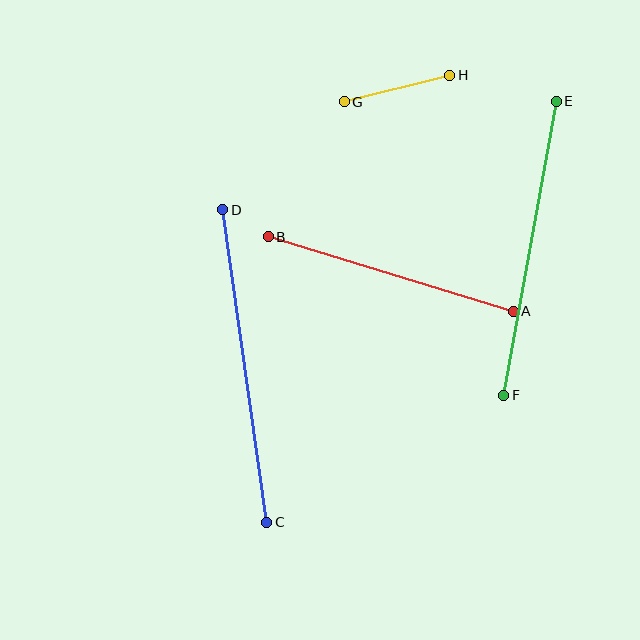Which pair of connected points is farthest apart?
Points C and D are farthest apart.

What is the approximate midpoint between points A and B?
The midpoint is at approximately (391, 274) pixels.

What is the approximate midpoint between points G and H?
The midpoint is at approximately (397, 89) pixels.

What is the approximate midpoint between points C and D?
The midpoint is at approximately (245, 366) pixels.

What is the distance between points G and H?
The distance is approximately 109 pixels.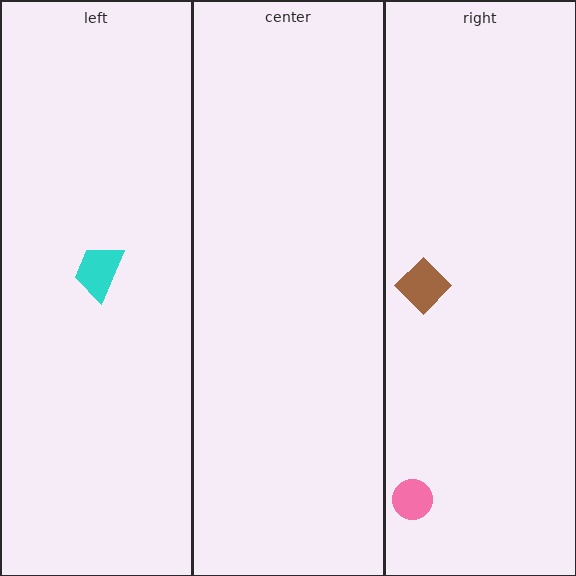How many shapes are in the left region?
1.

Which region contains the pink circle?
The right region.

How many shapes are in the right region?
2.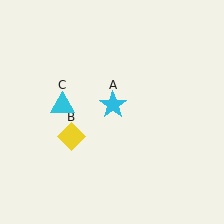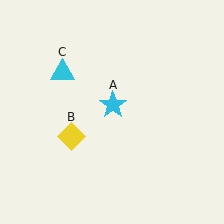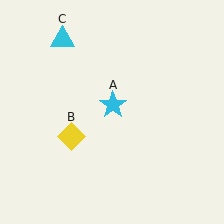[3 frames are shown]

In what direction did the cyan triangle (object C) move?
The cyan triangle (object C) moved up.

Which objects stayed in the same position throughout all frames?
Cyan star (object A) and yellow diamond (object B) remained stationary.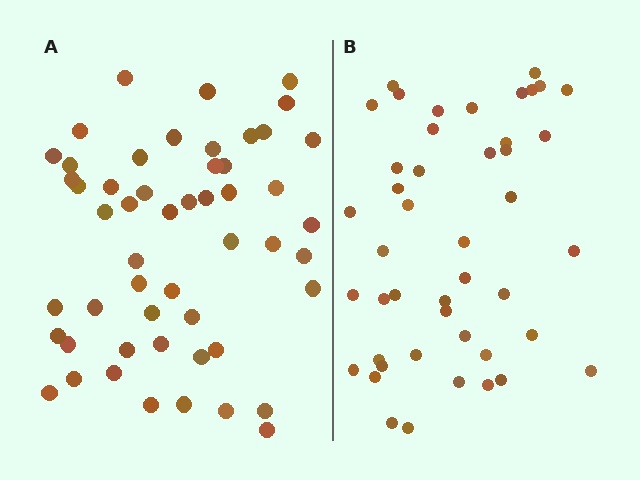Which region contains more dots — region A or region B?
Region A (the left region) has more dots.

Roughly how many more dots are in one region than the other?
Region A has roughly 8 or so more dots than region B.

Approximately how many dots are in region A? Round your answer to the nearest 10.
About 50 dots. (The exact count is 52, which rounds to 50.)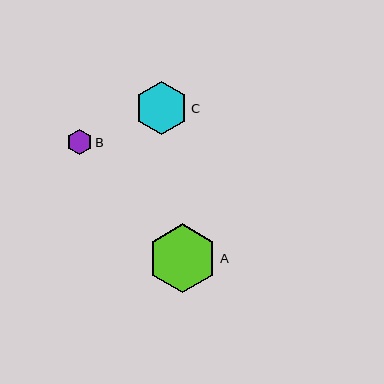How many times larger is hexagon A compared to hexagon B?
Hexagon A is approximately 2.7 times the size of hexagon B.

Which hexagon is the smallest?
Hexagon B is the smallest with a size of approximately 26 pixels.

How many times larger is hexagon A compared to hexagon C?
Hexagon A is approximately 1.3 times the size of hexagon C.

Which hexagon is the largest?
Hexagon A is the largest with a size of approximately 69 pixels.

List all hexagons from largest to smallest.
From largest to smallest: A, C, B.